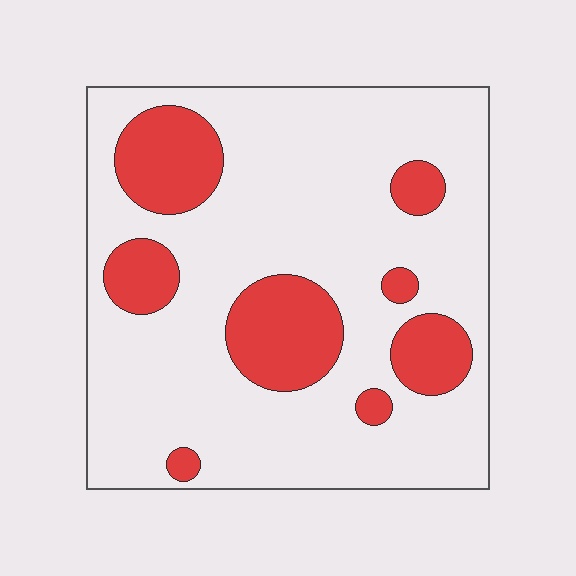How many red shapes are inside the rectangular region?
8.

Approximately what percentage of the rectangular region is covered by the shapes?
Approximately 20%.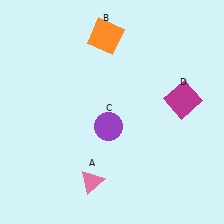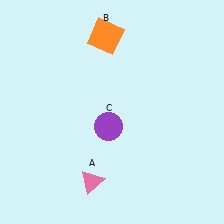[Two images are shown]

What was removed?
The magenta square (D) was removed in Image 2.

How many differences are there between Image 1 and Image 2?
There is 1 difference between the two images.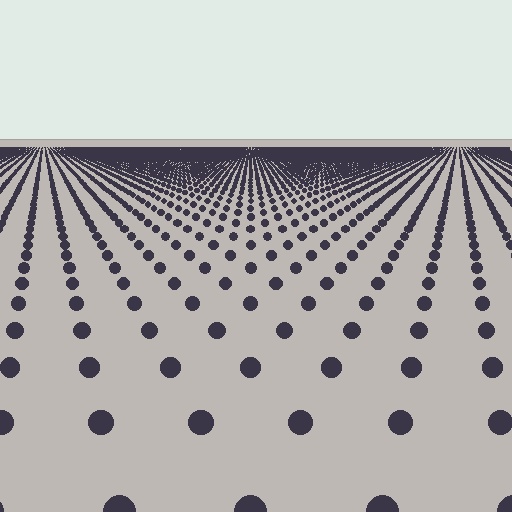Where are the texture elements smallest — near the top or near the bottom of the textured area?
Near the top.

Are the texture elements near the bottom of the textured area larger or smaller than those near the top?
Larger. Near the bottom, elements are closer to the viewer and appear at a bigger on-screen size.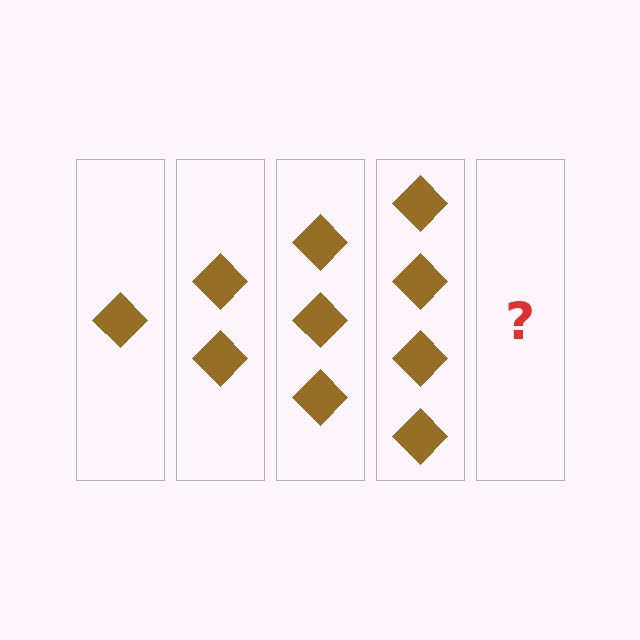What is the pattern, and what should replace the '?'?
The pattern is that each step adds one more diamond. The '?' should be 5 diamonds.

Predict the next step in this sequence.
The next step is 5 diamonds.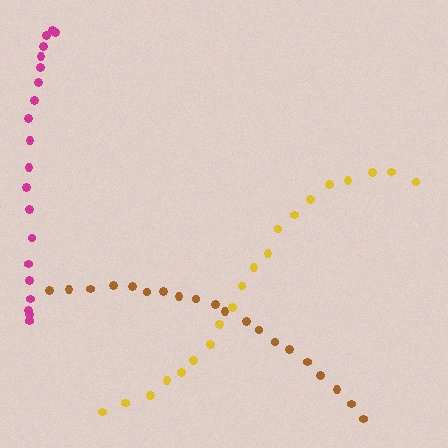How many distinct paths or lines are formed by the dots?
There are 3 distinct paths.